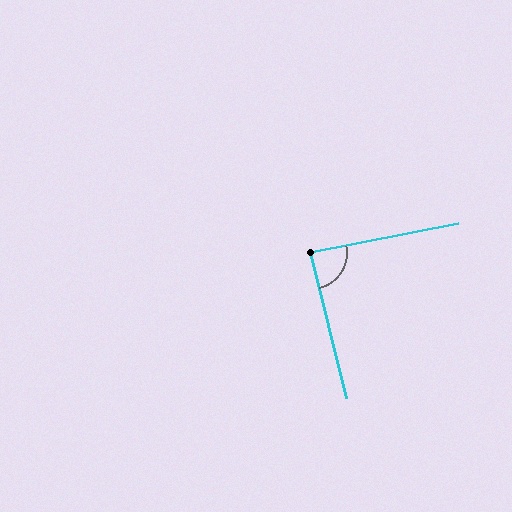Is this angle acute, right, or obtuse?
It is approximately a right angle.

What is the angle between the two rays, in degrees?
Approximately 88 degrees.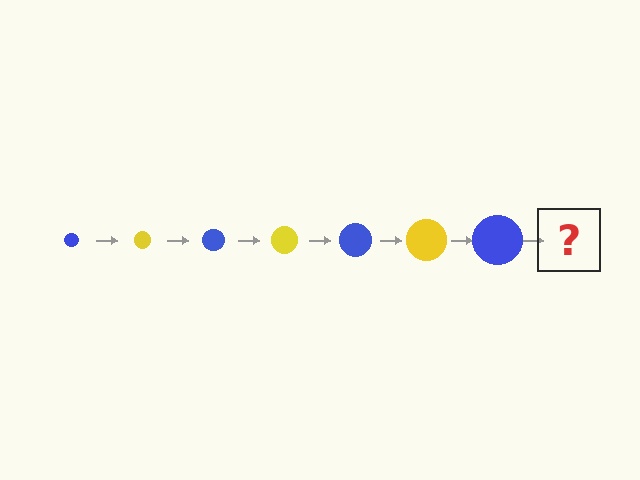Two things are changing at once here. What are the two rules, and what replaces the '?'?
The two rules are that the circle grows larger each step and the color cycles through blue and yellow. The '?' should be a yellow circle, larger than the previous one.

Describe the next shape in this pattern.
It should be a yellow circle, larger than the previous one.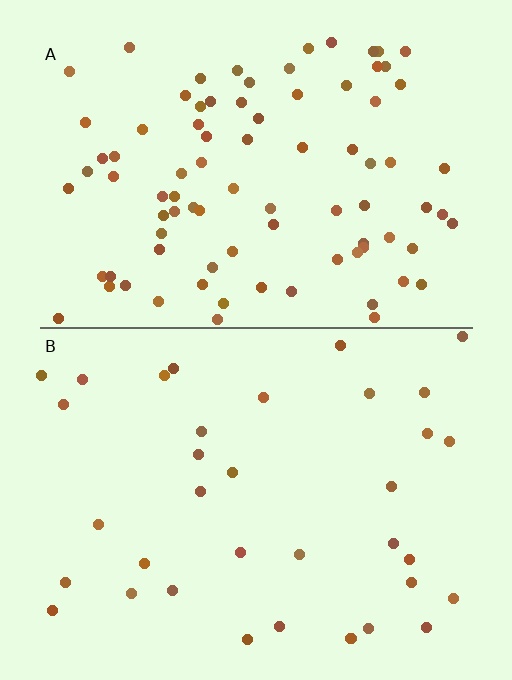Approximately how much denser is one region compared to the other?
Approximately 2.4× — region A over region B.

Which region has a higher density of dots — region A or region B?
A (the top).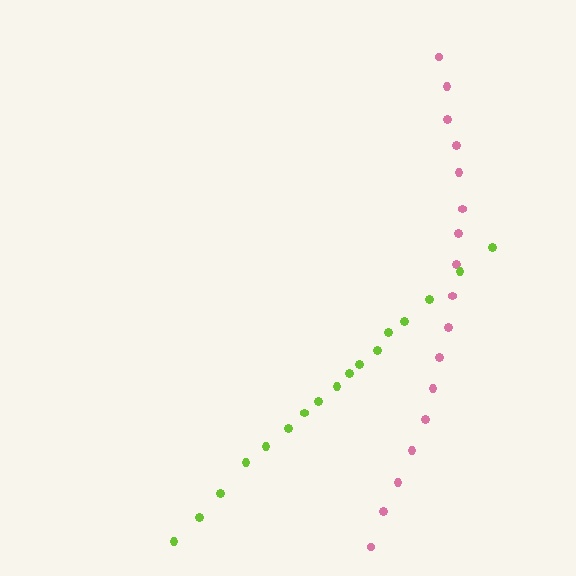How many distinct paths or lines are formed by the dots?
There are 2 distinct paths.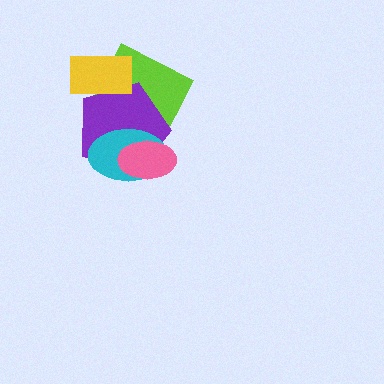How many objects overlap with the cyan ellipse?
3 objects overlap with the cyan ellipse.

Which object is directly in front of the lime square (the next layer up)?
The purple pentagon is directly in front of the lime square.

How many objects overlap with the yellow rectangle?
2 objects overlap with the yellow rectangle.